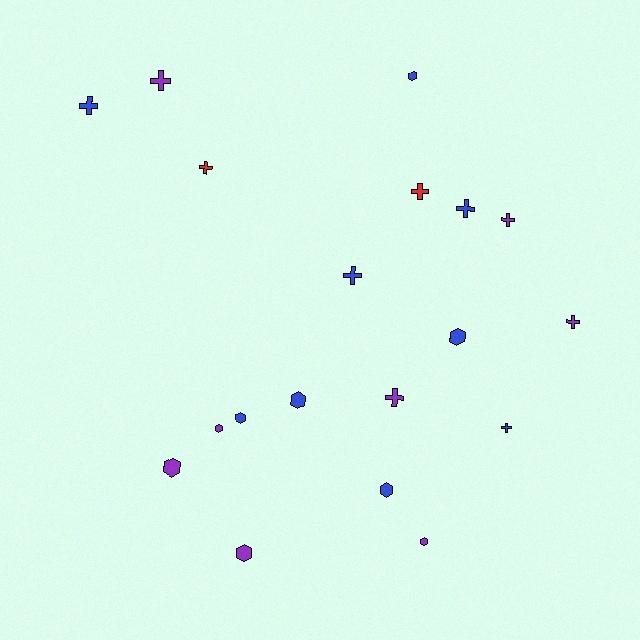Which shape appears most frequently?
Cross, with 10 objects.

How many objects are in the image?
There are 19 objects.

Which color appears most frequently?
Blue, with 9 objects.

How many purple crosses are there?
There are 4 purple crosses.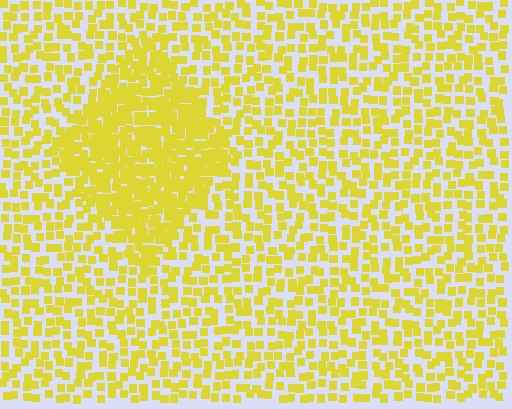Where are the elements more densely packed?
The elements are more densely packed inside the diamond boundary.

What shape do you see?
I see a diamond.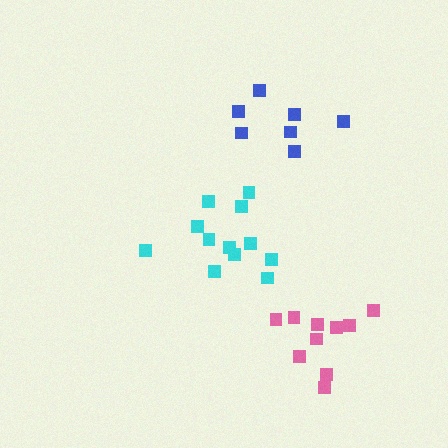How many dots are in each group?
Group 1: 7 dots, Group 2: 12 dots, Group 3: 10 dots (29 total).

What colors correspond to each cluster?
The clusters are colored: blue, cyan, pink.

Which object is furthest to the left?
The cyan cluster is leftmost.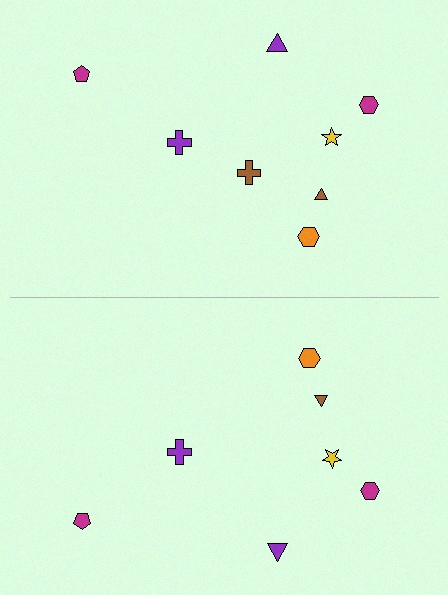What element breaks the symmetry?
A brown cross is missing from the bottom side.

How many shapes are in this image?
There are 15 shapes in this image.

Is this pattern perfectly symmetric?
No, the pattern is not perfectly symmetric. A brown cross is missing from the bottom side.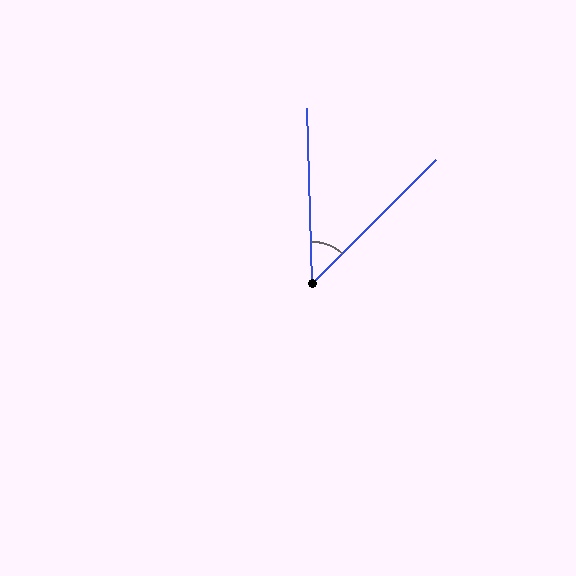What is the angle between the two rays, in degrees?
Approximately 47 degrees.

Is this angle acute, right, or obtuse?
It is acute.